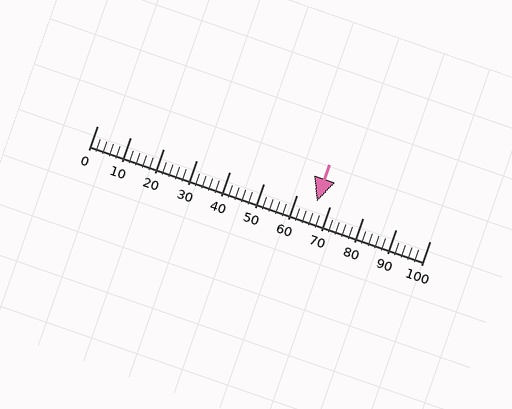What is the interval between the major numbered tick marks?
The major tick marks are spaced 10 units apart.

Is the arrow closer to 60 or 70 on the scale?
The arrow is closer to 70.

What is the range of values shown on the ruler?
The ruler shows values from 0 to 100.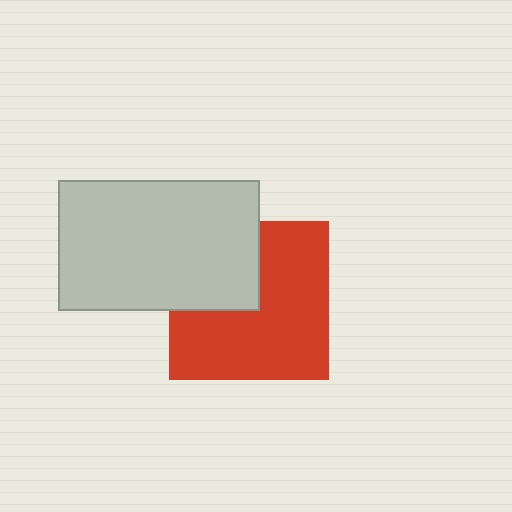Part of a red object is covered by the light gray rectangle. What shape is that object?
It is a square.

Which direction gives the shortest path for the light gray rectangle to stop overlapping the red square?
Moving toward the upper-left gives the shortest separation.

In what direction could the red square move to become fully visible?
The red square could move toward the lower-right. That would shift it out from behind the light gray rectangle entirely.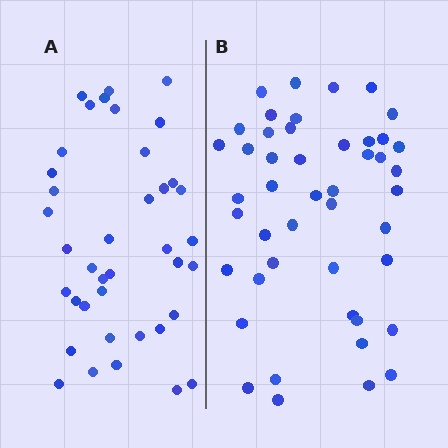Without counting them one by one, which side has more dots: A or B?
Region B (the right region) has more dots.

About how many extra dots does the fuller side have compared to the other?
Region B has roughly 8 or so more dots than region A.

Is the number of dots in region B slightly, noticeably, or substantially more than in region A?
Region B has only slightly more — the two regions are fairly close. The ratio is roughly 1.2 to 1.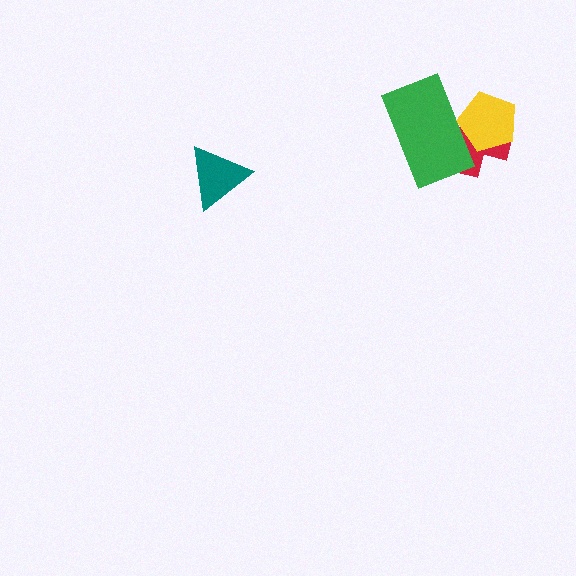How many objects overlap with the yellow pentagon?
2 objects overlap with the yellow pentagon.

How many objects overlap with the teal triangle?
0 objects overlap with the teal triangle.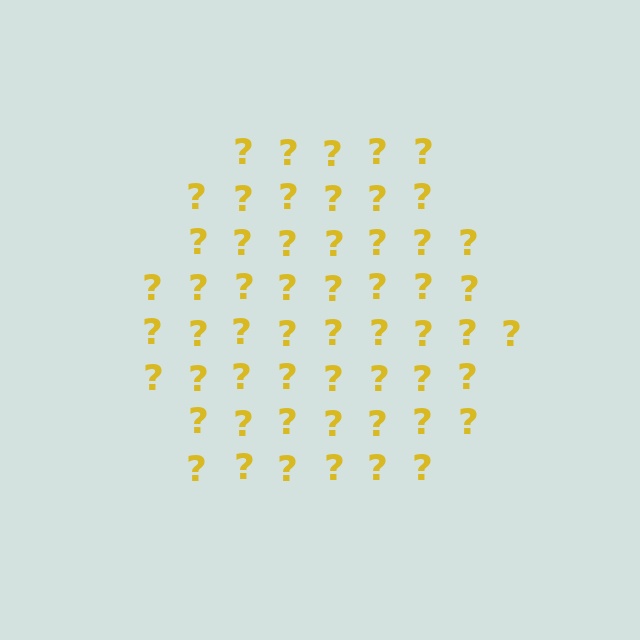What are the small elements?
The small elements are question marks.